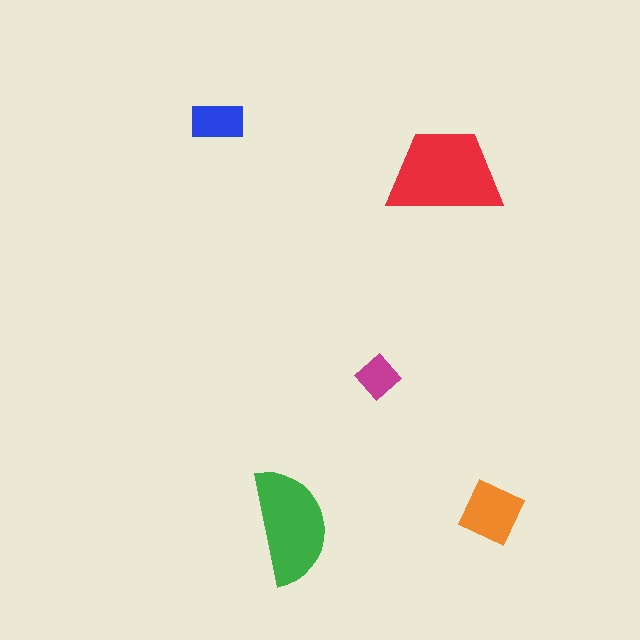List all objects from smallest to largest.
The magenta diamond, the blue rectangle, the orange diamond, the green semicircle, the red trapezoid.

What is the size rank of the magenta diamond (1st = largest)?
5th.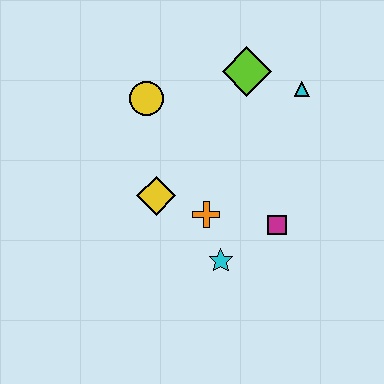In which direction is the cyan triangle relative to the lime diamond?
The cyan triangle is to the right of the lime diamond.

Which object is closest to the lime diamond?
The cyan triangle is closest to the lime diamond.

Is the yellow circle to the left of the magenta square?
Yes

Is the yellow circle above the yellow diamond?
Yes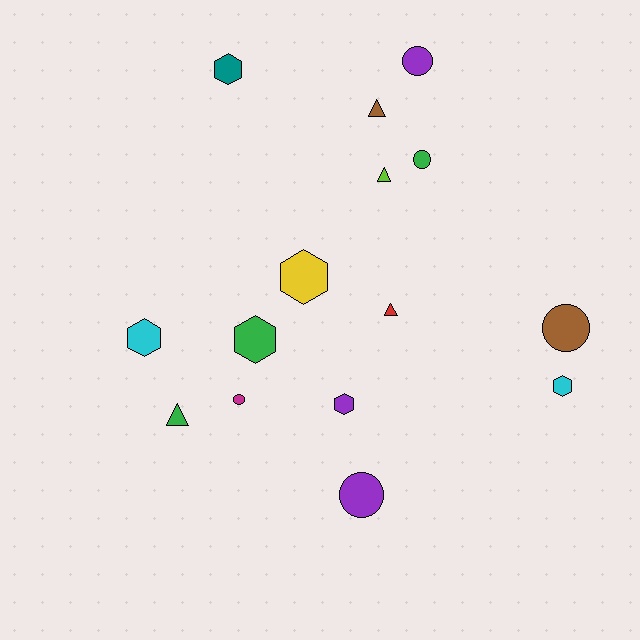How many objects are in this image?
There are 15 objects.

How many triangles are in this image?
There are 4 triangles.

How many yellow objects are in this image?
There is 1 yellow object.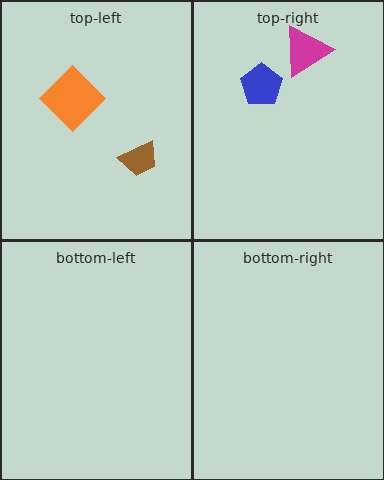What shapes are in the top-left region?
The orange diamond, the brown trapezoid.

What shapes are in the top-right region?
The magenta triangle, the blue pentagon.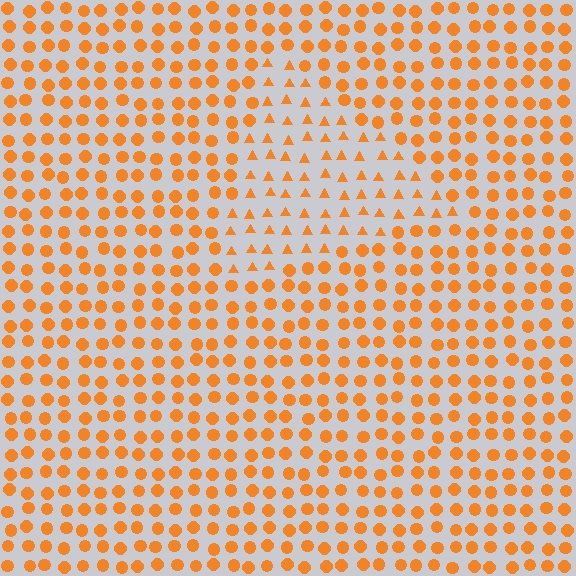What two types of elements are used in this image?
The image uses triangles inside the triangle region and circles outside it.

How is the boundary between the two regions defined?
The boundary is defined by a change in element shape: triangles inside vs. circles outside. All elements share the same color and spacing.